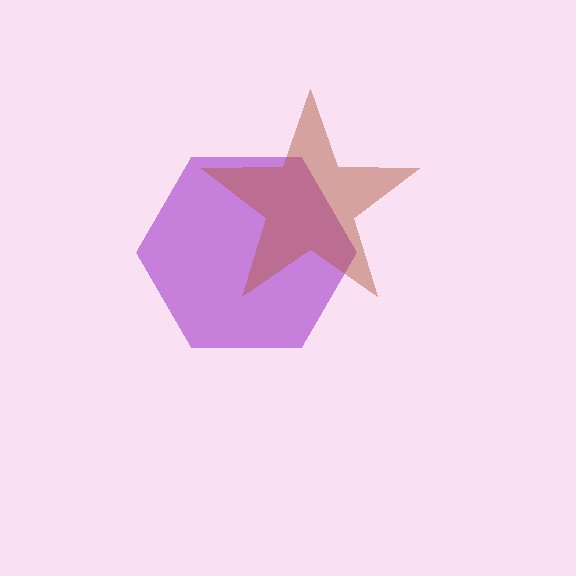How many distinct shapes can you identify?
There are 2 distinct shapes: a purple hexagon, a brown star.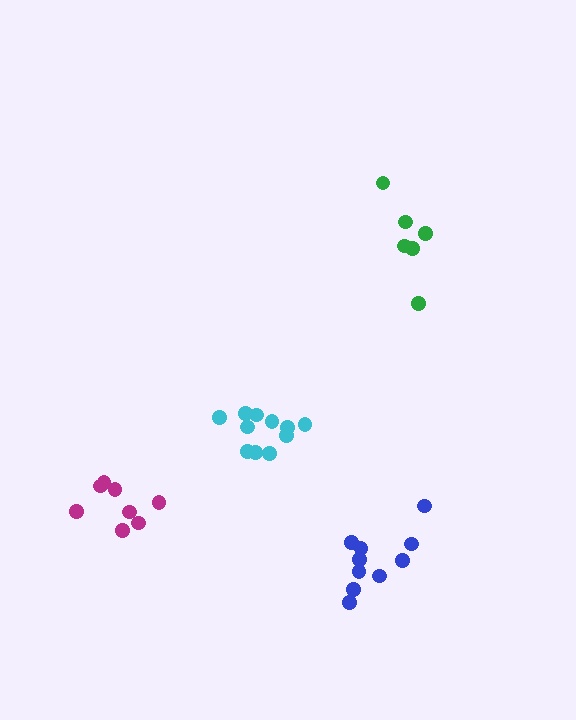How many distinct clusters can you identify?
There are 4 distinct clusters.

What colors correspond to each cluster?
The clusters are colored: green, magenta, cyan, blue.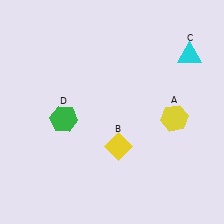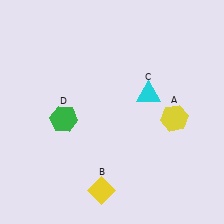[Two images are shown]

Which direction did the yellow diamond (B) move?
The yellow diamond (B) moved down.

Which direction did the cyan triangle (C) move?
The cyan triangle (C) moved left.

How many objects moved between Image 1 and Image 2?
2 objects moved between the two images.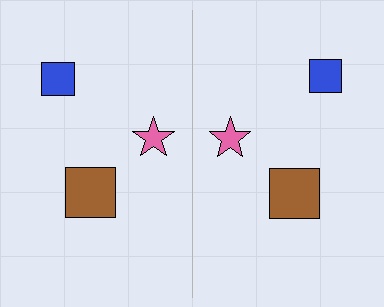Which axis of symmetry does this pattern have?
The pattern has a vertical axis of symmetry running through the center of the image.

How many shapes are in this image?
There are 6 shapes in this image.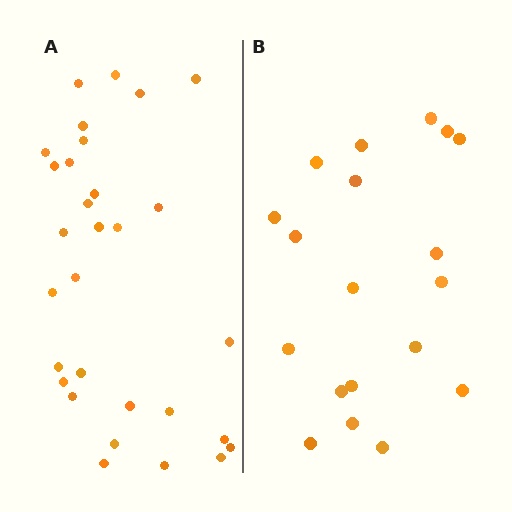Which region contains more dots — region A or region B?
Region A (the left region) has more dots.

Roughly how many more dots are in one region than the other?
Region A has roughly 12 or so more dots than region B.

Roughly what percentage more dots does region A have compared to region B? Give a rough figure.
About 60% more.